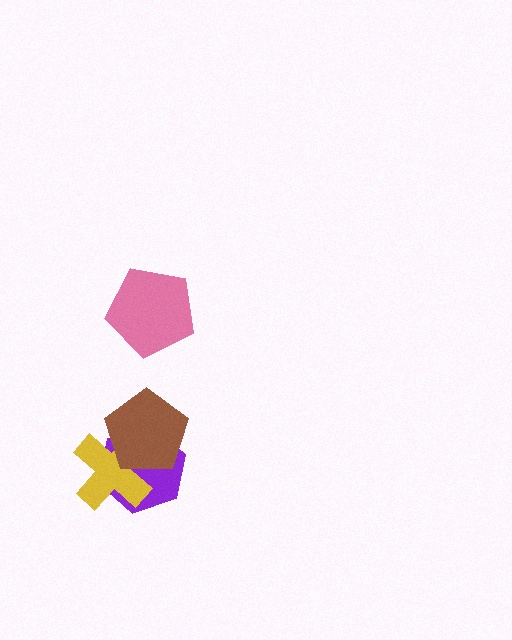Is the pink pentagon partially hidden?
No, no other shape covers it.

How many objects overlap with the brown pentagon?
2 objects overlap with the brown pentagon.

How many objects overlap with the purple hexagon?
2 objects overlap with the purple hexagon.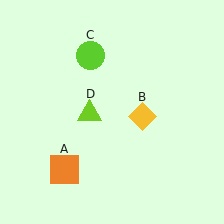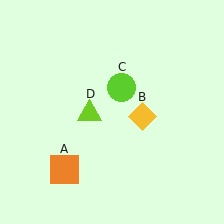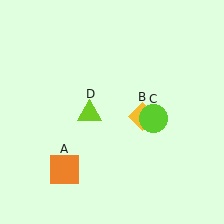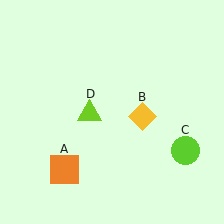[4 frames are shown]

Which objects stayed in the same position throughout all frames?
Orange square (object A) and yellow diamond (object B) and lime triangle (object D) remained stationary.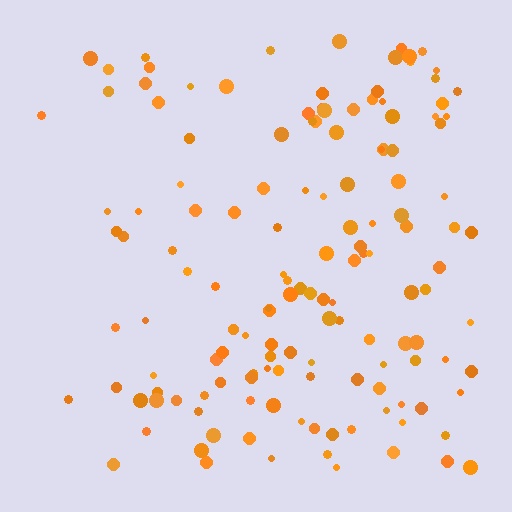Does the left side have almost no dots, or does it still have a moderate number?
Still a moderate number, just noticeably fewer than the right.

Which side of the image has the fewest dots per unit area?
The left.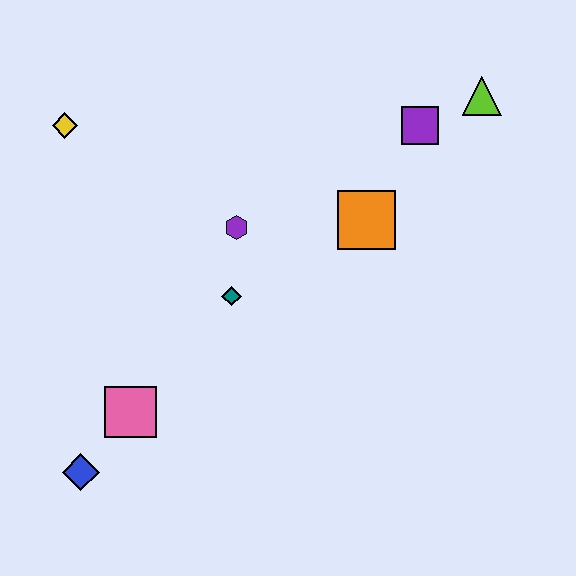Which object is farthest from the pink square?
The lime triangle is farthest from the pink square.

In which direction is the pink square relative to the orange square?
The pink square is to the left of the orange square.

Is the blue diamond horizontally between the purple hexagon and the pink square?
No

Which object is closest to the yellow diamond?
The purple hexagon is closest to the yellow diamond.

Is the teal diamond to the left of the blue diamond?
No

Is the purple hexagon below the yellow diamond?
Yes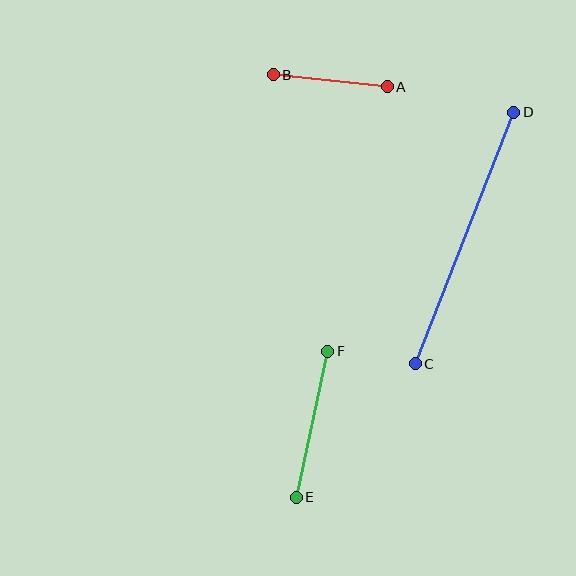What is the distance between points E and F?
The distance is approximately 149 pixels.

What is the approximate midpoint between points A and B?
The midpoint is at approximately (330, 81) pixels.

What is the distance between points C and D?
The distance is approximately 270 pixels.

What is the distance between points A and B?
The distance is approximately 115 pixels.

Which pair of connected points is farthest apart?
Points C and D are farthest apart.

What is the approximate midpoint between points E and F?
The midpoint is at approximately (312, 424) pixels.